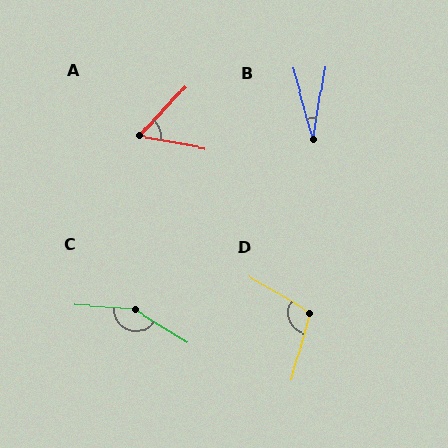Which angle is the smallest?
B, at approximately 25 degrees.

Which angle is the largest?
C, at approximately 152 degrees.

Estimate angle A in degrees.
Approximately 57 degrees.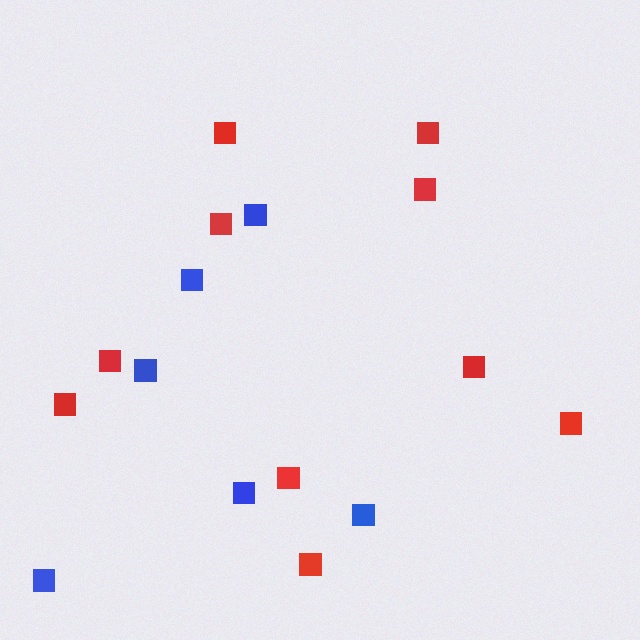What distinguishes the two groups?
There are 2 groups: one group of red squares (10) and one group of blue squares (6).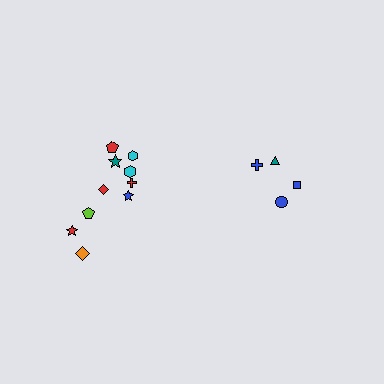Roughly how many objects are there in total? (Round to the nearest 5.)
Roughly 15 objects in total.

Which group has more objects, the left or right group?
The left group.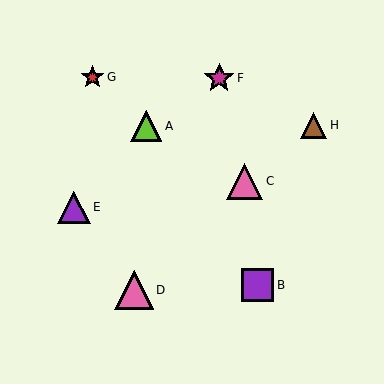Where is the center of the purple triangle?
The center of the purple triangle is at (74, 207).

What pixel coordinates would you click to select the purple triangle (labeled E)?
Click at (74, 207) to select the purple triangle E.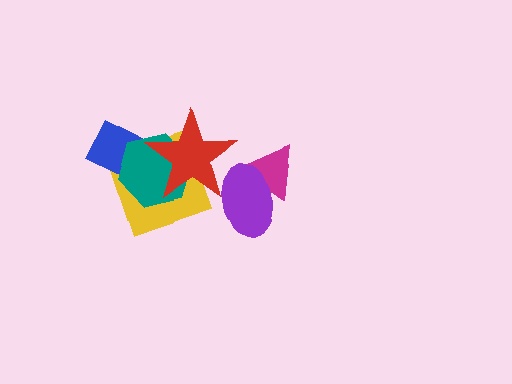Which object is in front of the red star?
The purple ellipse is in front of the red star.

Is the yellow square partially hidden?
Yes, it is partially covered by another shape.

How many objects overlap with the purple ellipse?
2 objects overlap with the purple ellipse.